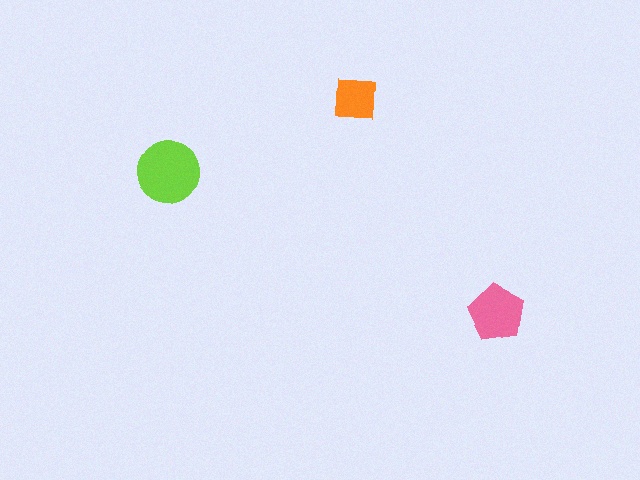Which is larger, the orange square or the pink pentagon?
The pink pentagon.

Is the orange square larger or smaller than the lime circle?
Smaller.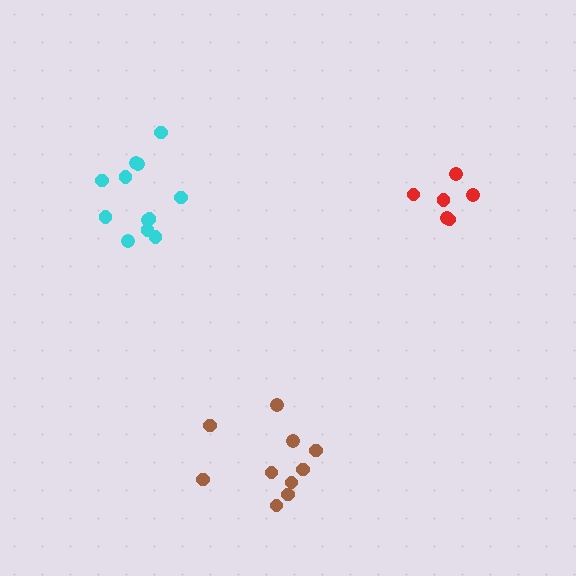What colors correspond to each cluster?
The clusters are colored: red, cyan, brown.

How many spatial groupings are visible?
There are 3 spatial groupings.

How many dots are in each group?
Group 1: 6 dots, Group 2: 12 dots, Group 3: 10 dots (28 total).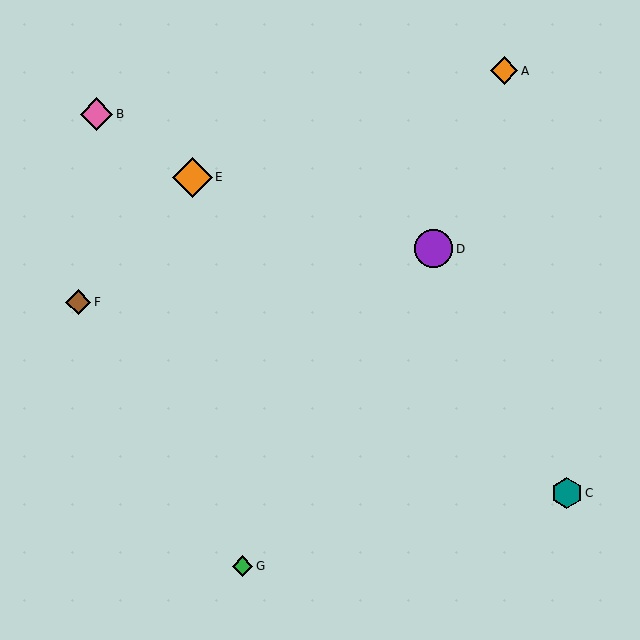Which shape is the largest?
The orange diamond (labeled E) is the largest.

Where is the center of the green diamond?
The center of the green diamond is at (243, 566).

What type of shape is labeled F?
Shape F is a brown diamond.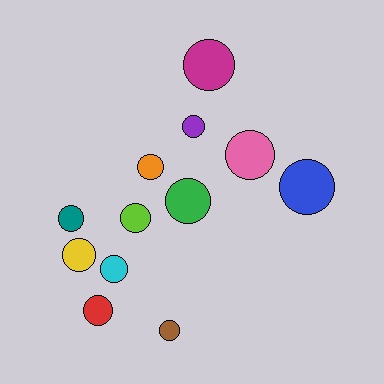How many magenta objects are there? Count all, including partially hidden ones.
There is 1 magenta object.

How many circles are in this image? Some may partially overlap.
There are 12 circles.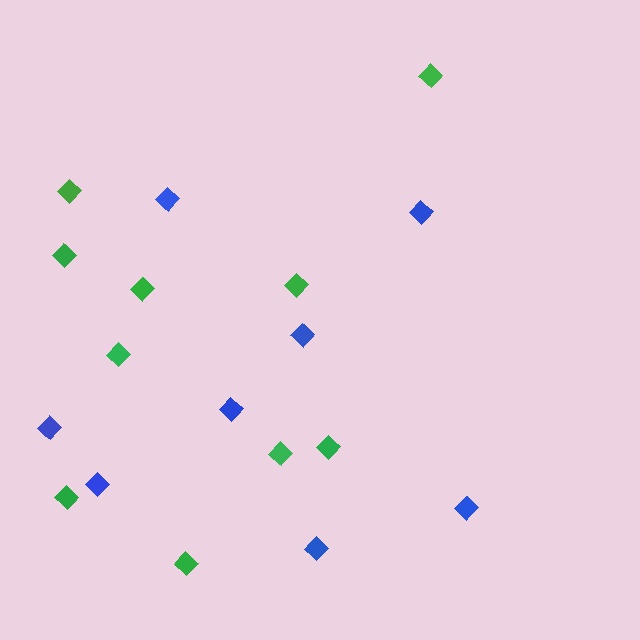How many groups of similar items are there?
There are 2 groups: one group of green diamonds (10) and one group of blue diamonds (8).